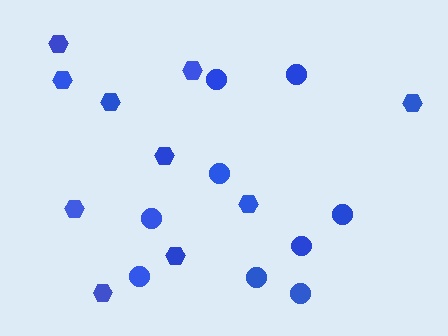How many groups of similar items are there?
There are 2 groups: one group of hexagons (10) and one group of circles (9).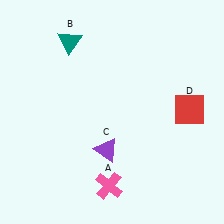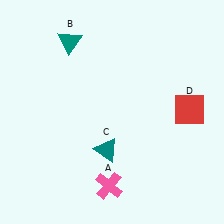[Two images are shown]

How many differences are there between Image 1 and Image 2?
There is 1 difference between the two images.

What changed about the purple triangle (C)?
In Image 1, C is purple. In Image 2, it changed to teal.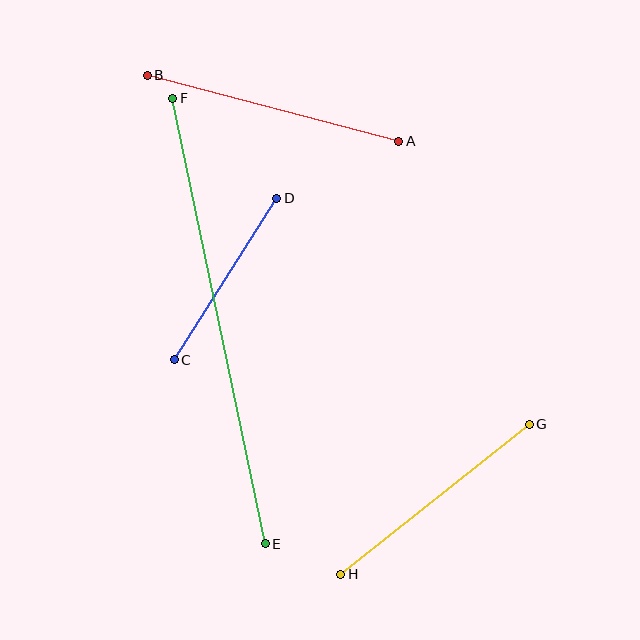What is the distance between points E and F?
The distance is approximately 455 pixels.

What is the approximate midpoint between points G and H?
The midpoint is at approximately (435, 499) pixels.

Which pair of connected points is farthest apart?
Points E and F are farthest apart.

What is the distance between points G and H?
The distance is approximately 241 pixels.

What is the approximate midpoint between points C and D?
The midpoint is at approximately (226, 279) pixels.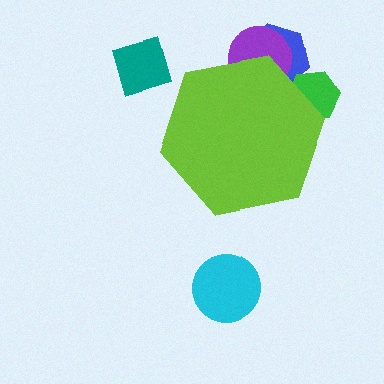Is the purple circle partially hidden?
Yes, the purple circle is partially hidden behind the lime hexagon.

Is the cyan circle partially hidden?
No, the cyan circle is fully visible.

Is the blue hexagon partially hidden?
Yes, the blue hexagon is partially hidden behind the lime hexagon.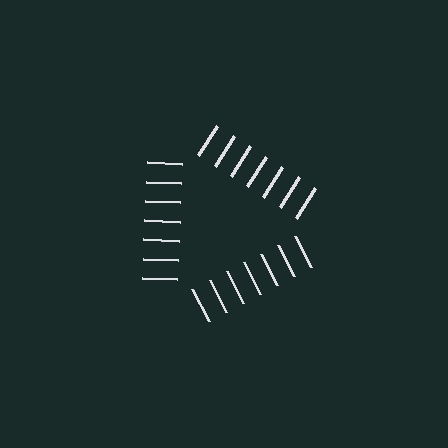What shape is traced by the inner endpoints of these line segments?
An illusory triangle — the line segments terminate on its edges but no continuous stroke is drawn.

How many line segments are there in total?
21 — 7 along each of the 3 edges.